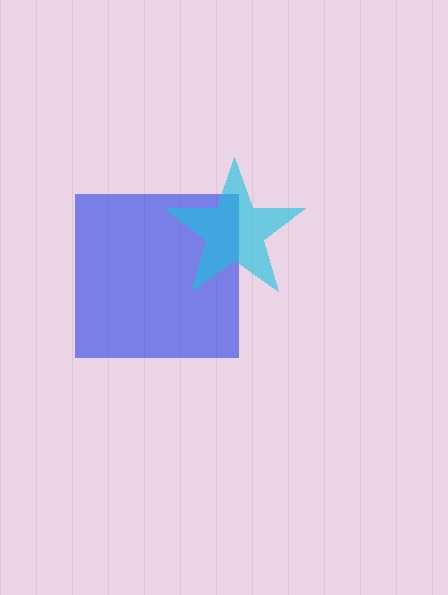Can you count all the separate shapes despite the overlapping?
Yes, there are 2 separate shapes.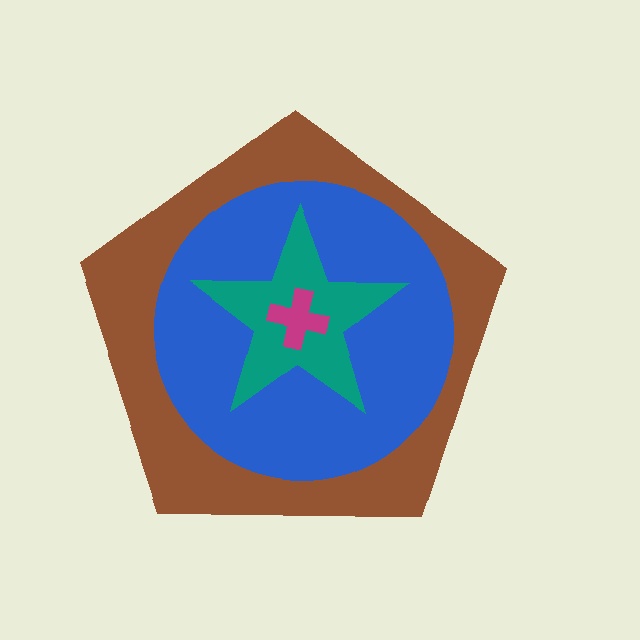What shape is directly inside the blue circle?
The teal star.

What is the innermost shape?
The magenta cross.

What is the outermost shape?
The brown pentagon.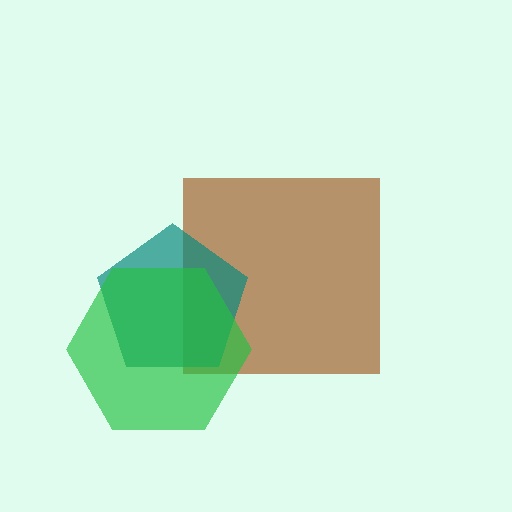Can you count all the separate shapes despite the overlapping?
Yes, there are 3 separate shapes.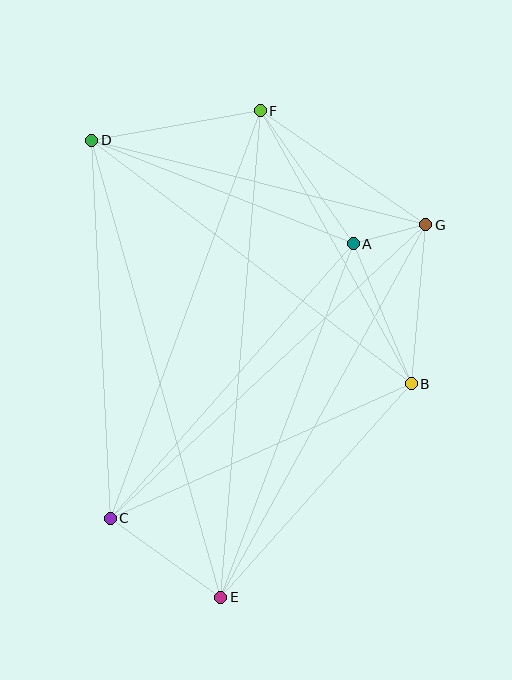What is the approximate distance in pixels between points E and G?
The distance between E and G is approximately 425 pixels.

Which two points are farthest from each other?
Points E and F are farthest from each other.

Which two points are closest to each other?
Points A and G are closest to each other.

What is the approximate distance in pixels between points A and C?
The distance between A and C is approximately 366 pixels.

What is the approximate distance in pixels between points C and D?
The distance between C and D is approximately 378 pixels.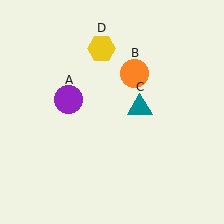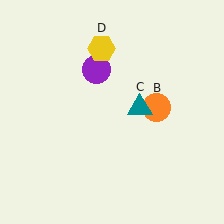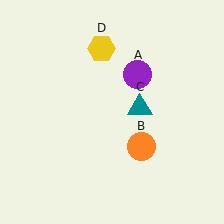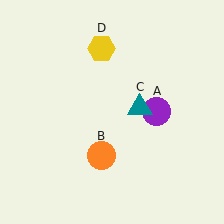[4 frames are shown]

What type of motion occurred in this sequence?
The purple circle (object A), orange circle (object B) rotated clockwise around the center of the scene.